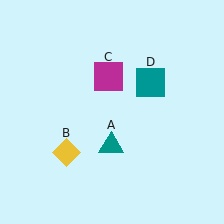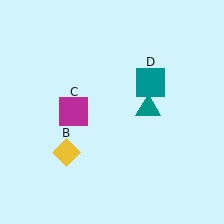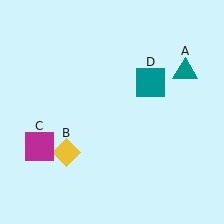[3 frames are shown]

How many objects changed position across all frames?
2 objects changed position: teal triangle (object A), magenta square (object C).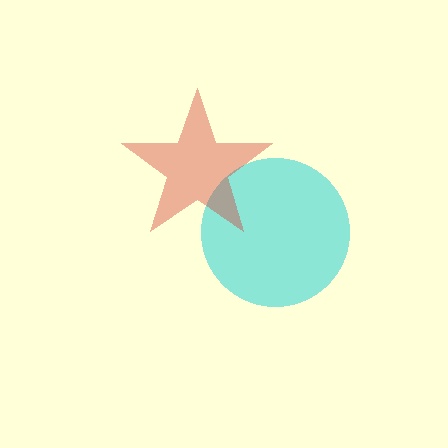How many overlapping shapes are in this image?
There are 2 overlapping shapes in the image.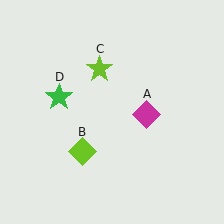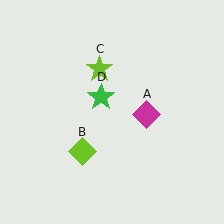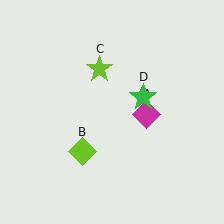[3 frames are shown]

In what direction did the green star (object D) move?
The green star (object D) moved right.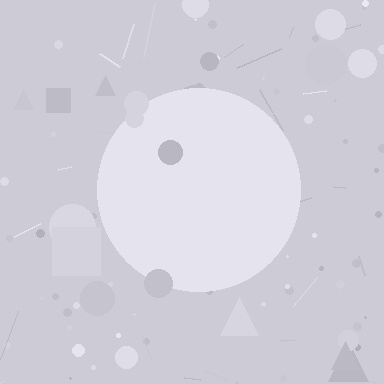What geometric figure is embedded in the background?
A circle is embedded in the background.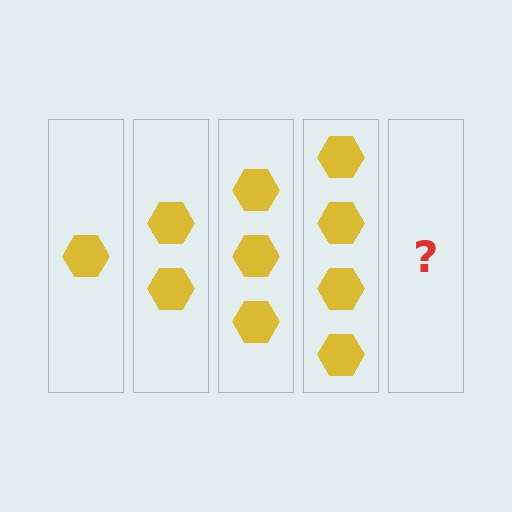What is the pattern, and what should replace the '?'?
The pattern is that each step adds one more hexagon. The '?' should be 5 hexagons.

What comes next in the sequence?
The next element should be 5 hexagons.